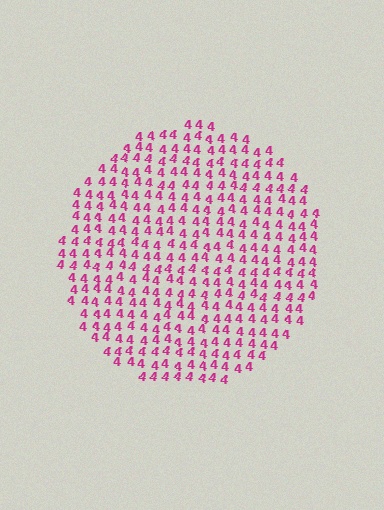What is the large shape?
The large shape is a circle.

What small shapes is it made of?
It is made of small digit 4's.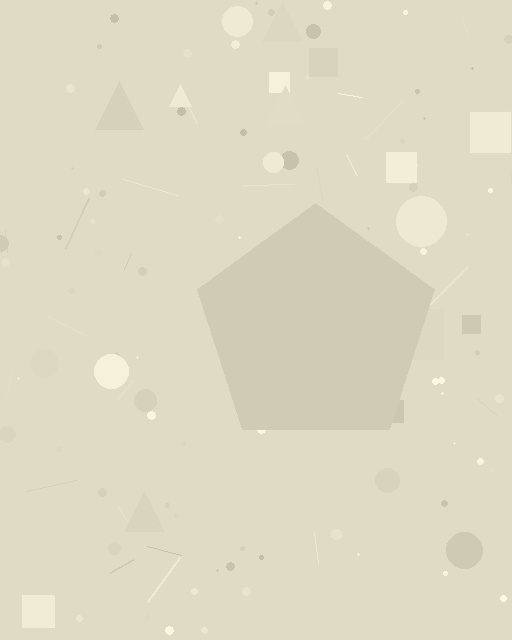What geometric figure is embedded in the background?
A pentagon is embedded in the background.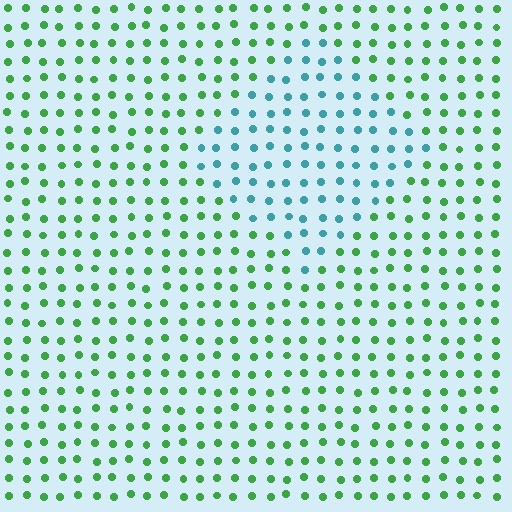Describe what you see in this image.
The image is filled with small green elements in a uniform arrangement. A diamond-shaped region is visible where the elements are tinted to a slightly different hue, forming a subtle color boundary.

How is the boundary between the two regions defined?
The boundary is defined purely by a slight shift in hue (about 59 degrees). Spacing, size, and orientation are identical on both sides.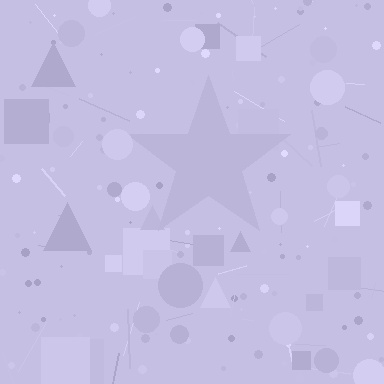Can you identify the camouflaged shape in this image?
The camouflaged shape is a star.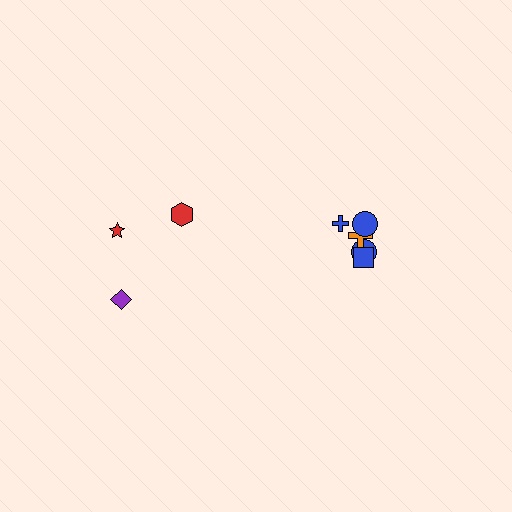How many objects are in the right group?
There are 5 objects.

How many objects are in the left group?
There are 3 objects.